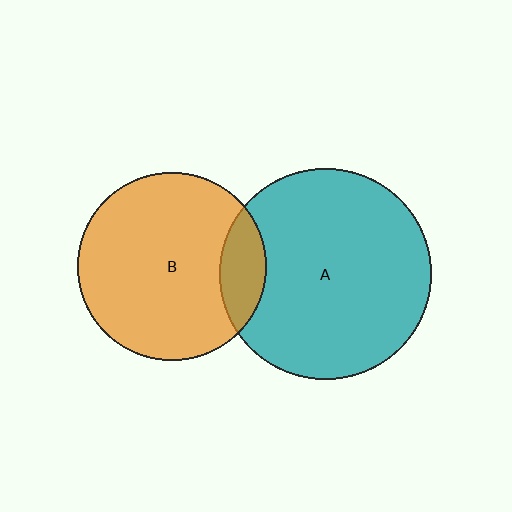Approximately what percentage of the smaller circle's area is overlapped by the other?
Approximately 15%.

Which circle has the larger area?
Circle A (teal).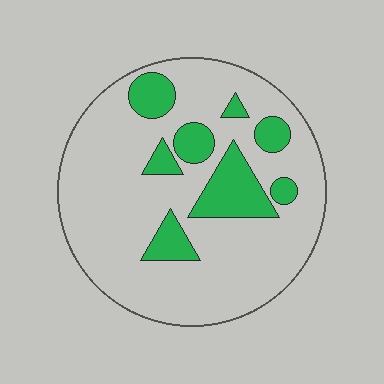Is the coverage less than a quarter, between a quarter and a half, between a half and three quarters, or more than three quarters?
Less than a quarter.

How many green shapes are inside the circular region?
8.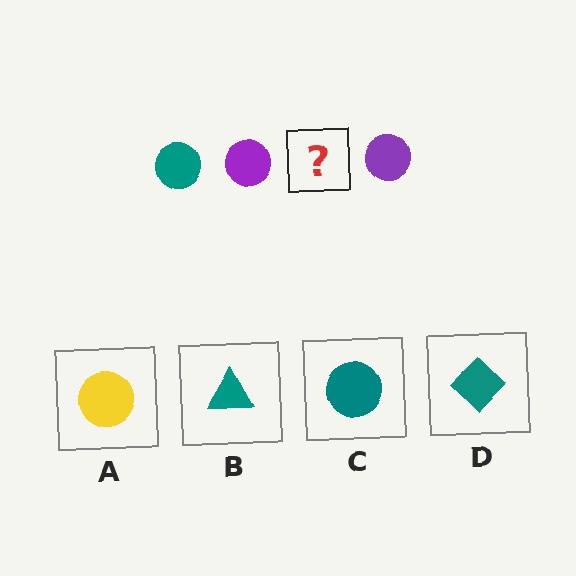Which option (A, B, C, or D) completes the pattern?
C.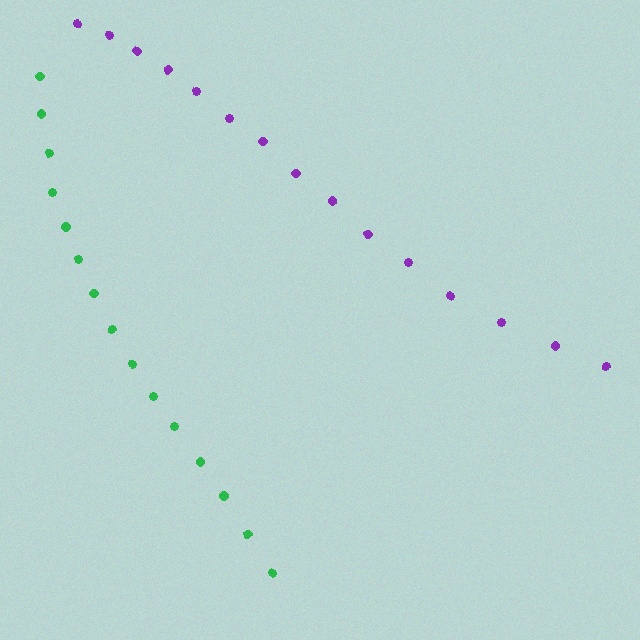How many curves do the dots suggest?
There are 2 distinct paths.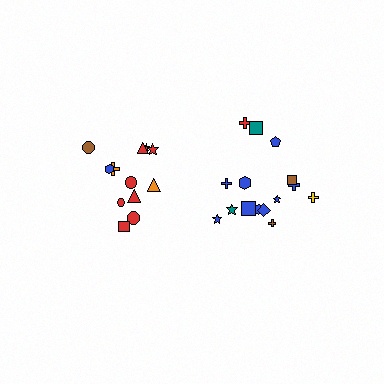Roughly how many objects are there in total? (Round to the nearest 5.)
Roughly 25 objects in total.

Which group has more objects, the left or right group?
The right group.